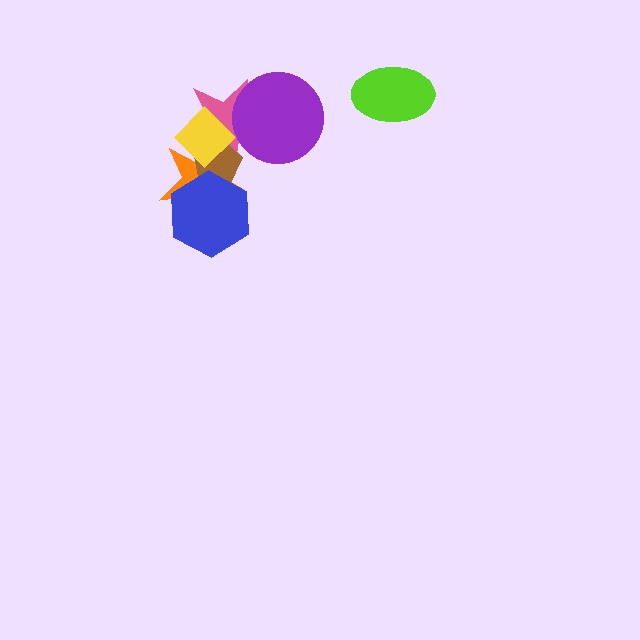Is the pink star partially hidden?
Yes, it is partially covered by another shape.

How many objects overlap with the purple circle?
1 object overlaps with the purple circle.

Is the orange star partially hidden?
Yes, it is partially covered by another shape.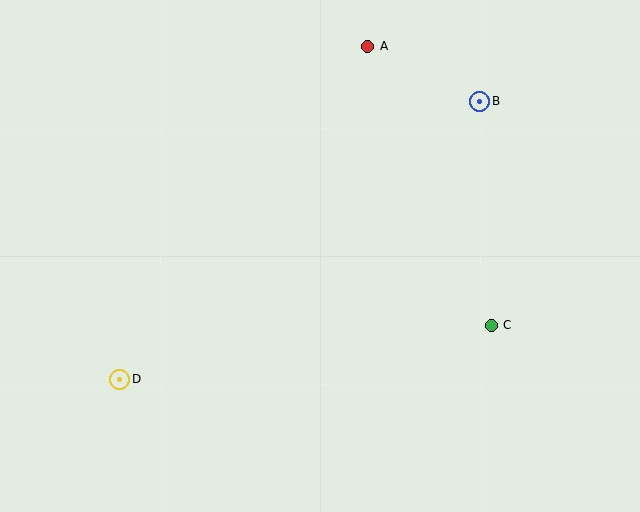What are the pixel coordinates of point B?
Point B is at (480, 101).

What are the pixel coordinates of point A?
Point A is at (368, 46).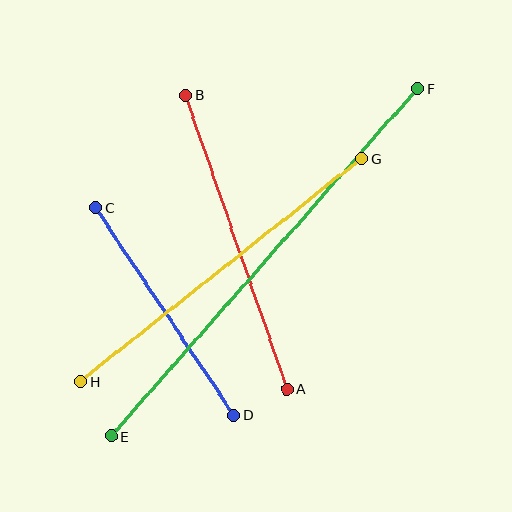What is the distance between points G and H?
The distance is approximately 359 pixels.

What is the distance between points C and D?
The distance is approximately 249 pixels.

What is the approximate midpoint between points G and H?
The midpoint is at approximately (221, 270) pixels.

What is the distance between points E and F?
The distance is approximately 463 pixels.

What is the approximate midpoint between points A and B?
The midpoint is at approximately (236, 242) pixels.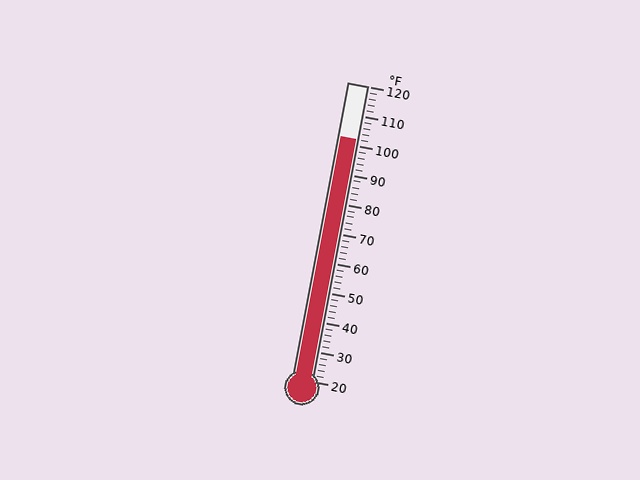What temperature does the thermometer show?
The thermometer shows approximately 102°F.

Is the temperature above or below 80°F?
The temperature is above 80°F.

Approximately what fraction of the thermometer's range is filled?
The thermometer is filled to approximately 80% of its range.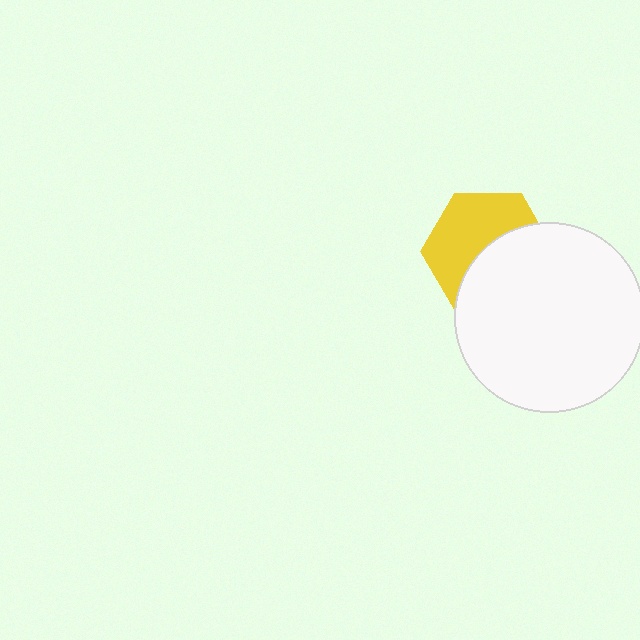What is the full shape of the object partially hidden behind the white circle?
The partially hidden object is a yellow hexagon.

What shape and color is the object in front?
The object in front is a white circle.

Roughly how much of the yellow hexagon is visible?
About half of it is visible (roughly 52%).